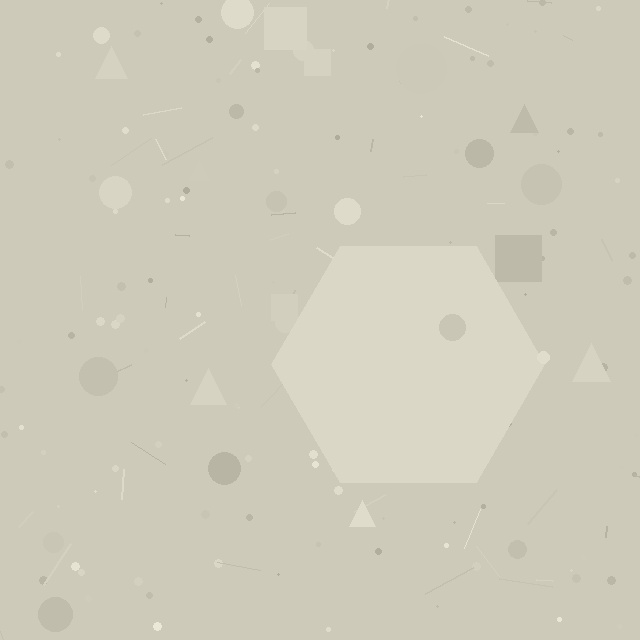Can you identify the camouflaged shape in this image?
The camouflaged shape is a hexagon.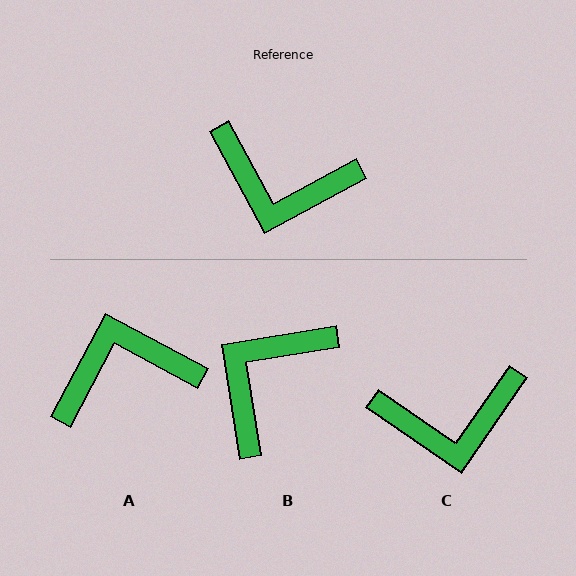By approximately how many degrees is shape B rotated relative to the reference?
Approximately 109 degrees clockwise.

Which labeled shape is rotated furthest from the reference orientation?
A, about 146 degrees away.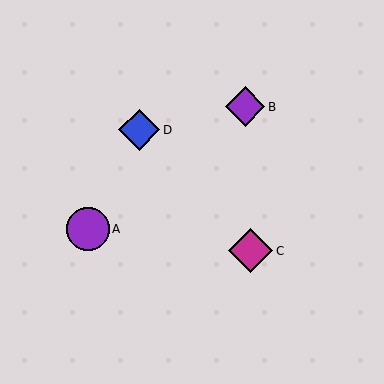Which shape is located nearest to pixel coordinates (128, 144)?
The blue diamond (labeled D) at (139, 130) is nearest to that location.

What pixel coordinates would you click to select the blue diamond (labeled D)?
Click at (139, 130) to select the blue diamond D.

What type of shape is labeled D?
Shape D is a blue diamond.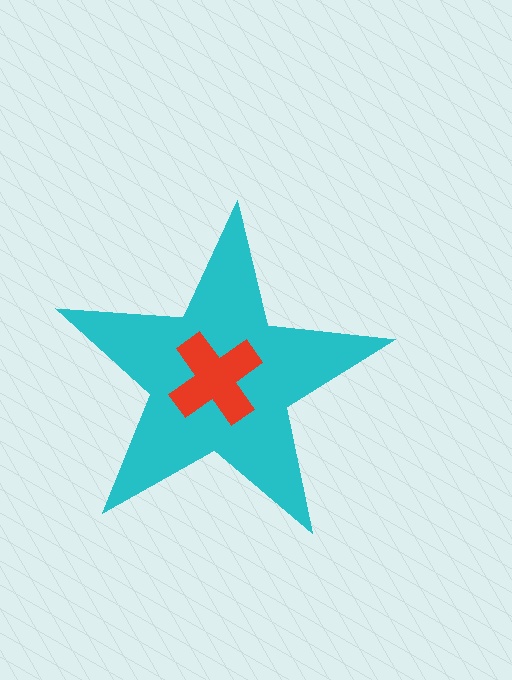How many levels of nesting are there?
2.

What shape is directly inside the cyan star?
The red cross.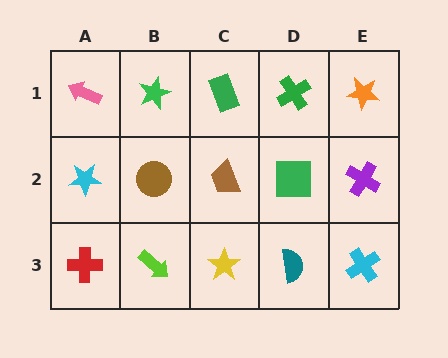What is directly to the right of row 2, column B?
A brown trapezoid.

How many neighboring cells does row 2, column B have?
4.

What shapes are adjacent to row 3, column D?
A green square (row 2, column D), a yellow star (row 3, column C), a cyan cross (row 3, column E).